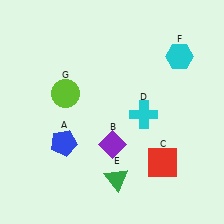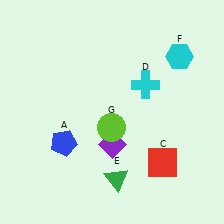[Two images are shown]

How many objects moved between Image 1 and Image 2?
2 objects moved between the two images.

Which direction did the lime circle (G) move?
The lime circle (G) moved right.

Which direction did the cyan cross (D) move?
The cyan cross (D) moved up.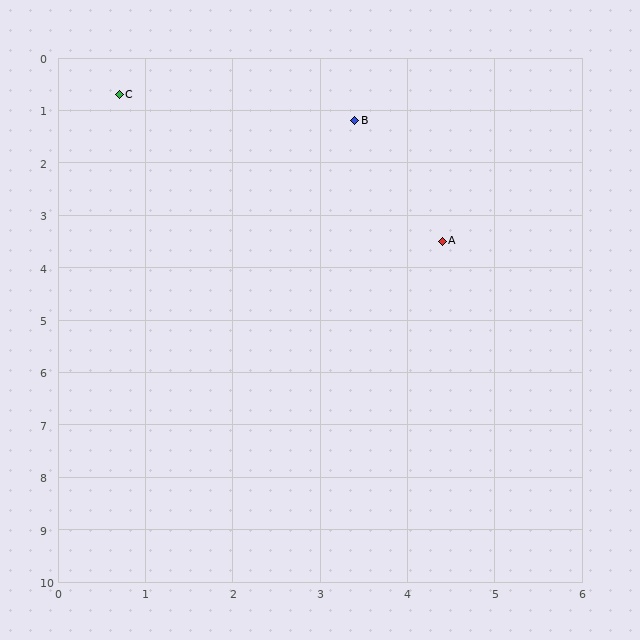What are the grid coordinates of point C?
Point C is at approximately (0.7, 0.7).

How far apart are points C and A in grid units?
Points C and A are about 4.6 grid units apart.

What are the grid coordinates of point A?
Point A is at approximately (4.4, 3.5).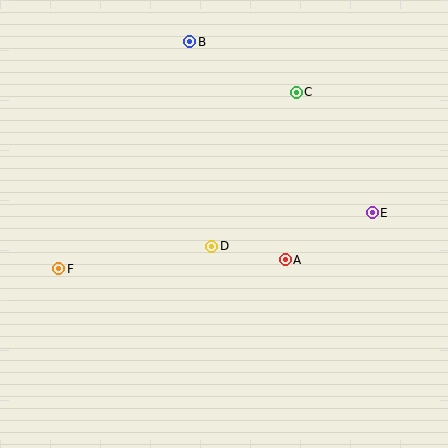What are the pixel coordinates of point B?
Point B is at (190, 42).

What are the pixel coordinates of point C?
Point C is at (296, 92).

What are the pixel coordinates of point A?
Point A is at (285, 260).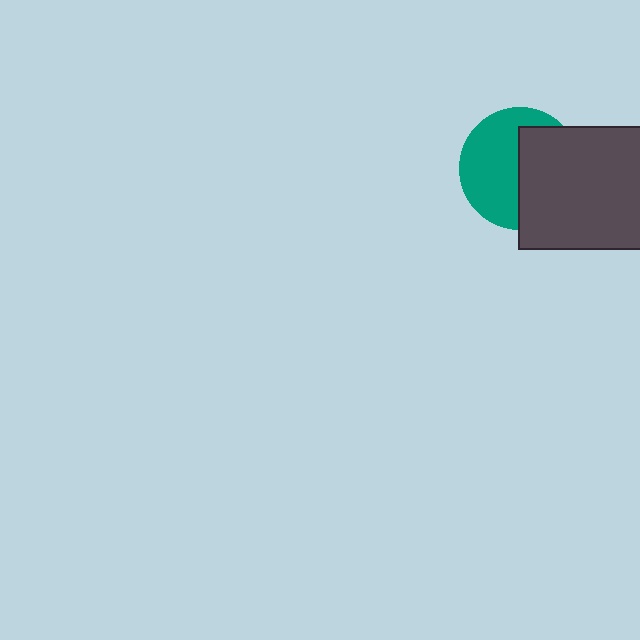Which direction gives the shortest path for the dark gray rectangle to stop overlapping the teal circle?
Moving right gives the shortest separation.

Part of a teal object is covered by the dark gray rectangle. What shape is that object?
It is a circle.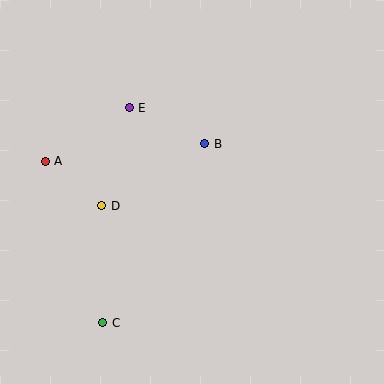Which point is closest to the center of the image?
Point B at (205, 144) is closest to the center.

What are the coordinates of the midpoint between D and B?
The midpoint between D and B is at (153, 175).